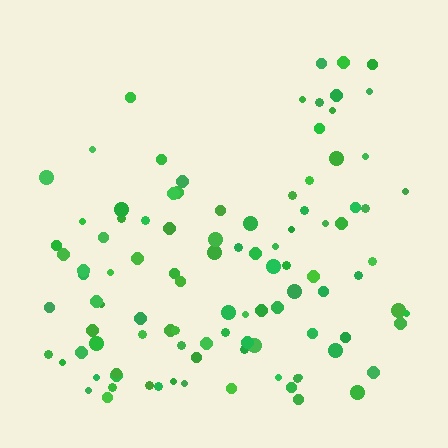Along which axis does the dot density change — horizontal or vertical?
Vertical.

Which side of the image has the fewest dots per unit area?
The top.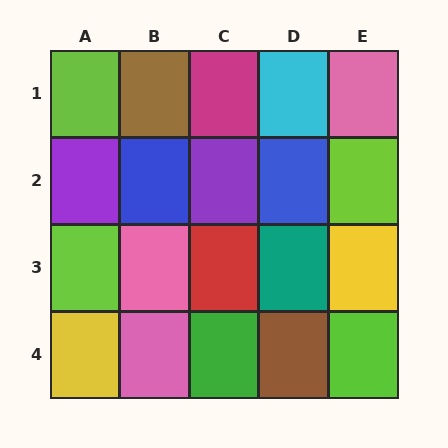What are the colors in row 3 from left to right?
Lime, pink, red, teal, yellow.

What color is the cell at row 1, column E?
Pink.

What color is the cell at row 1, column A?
Lime.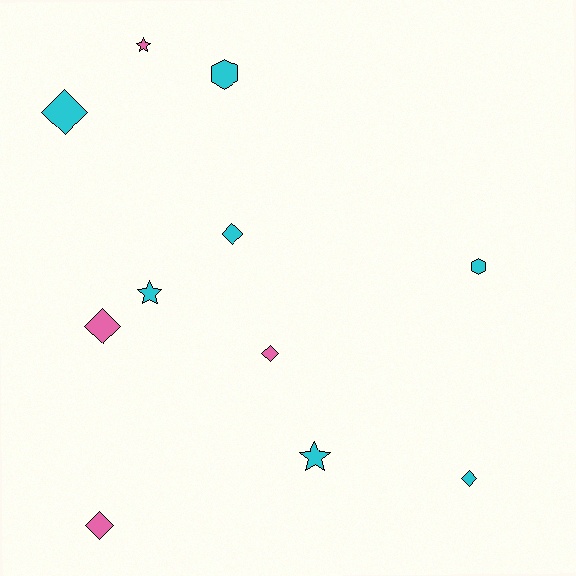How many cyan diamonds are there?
There are 3 cyan diamonds.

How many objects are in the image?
There are 11 objects.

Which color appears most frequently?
Cyan, with 7 objects.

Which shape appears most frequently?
Diamond, with 6 objects.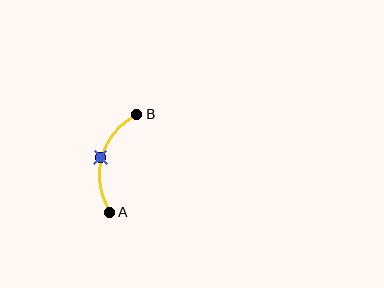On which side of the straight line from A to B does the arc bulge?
The arc bulges to the left of the straight line connecting A and B.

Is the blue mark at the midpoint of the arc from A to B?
Yes. The blue mark lies on the arc at equal arc-length from both A and B — it is the arc midpoint.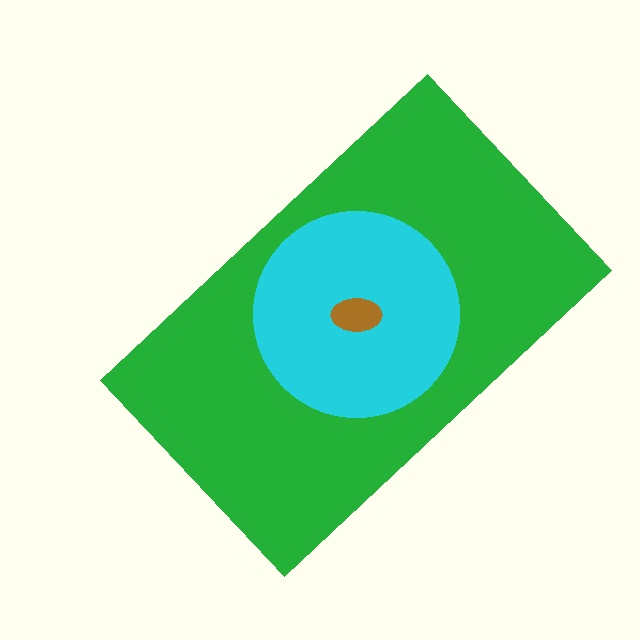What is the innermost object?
The brown ellipse.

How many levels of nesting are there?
3.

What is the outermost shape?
The green rectangle.